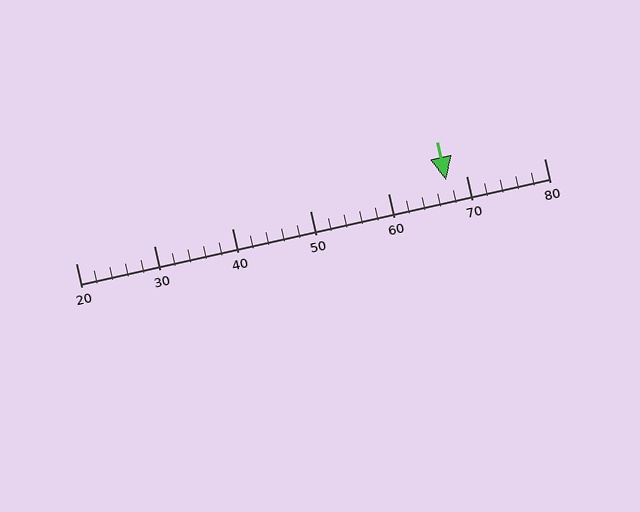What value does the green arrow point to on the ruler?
The green arrow points to approximately 67.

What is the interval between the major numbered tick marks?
The major tick marks are spaced 10 units apart.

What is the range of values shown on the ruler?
The ruler shows values from 20 to 80.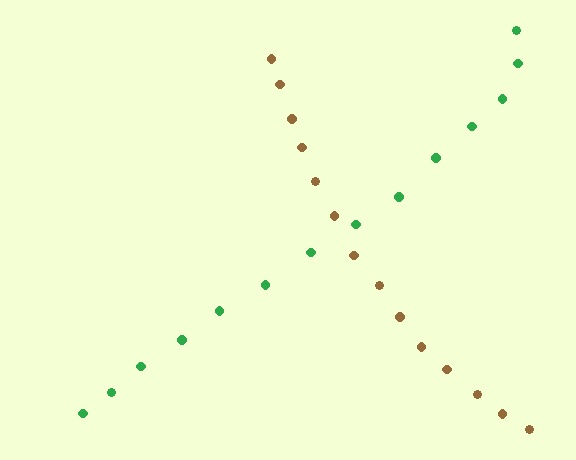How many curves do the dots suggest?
There are 2 distinct paths.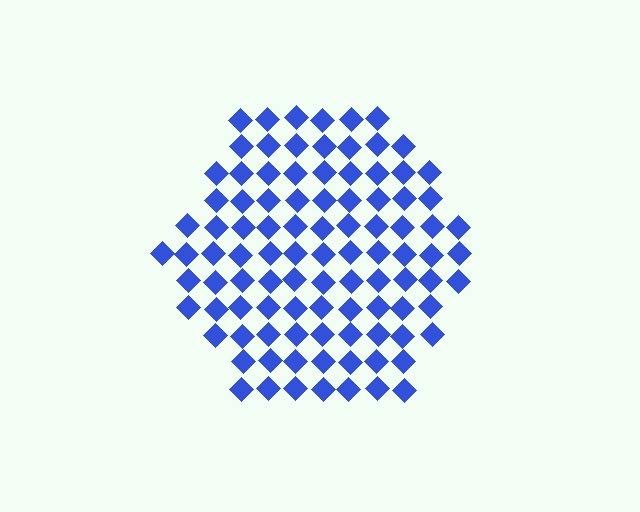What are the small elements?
The small elements are diamonds.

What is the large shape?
The large shape is a hexagon.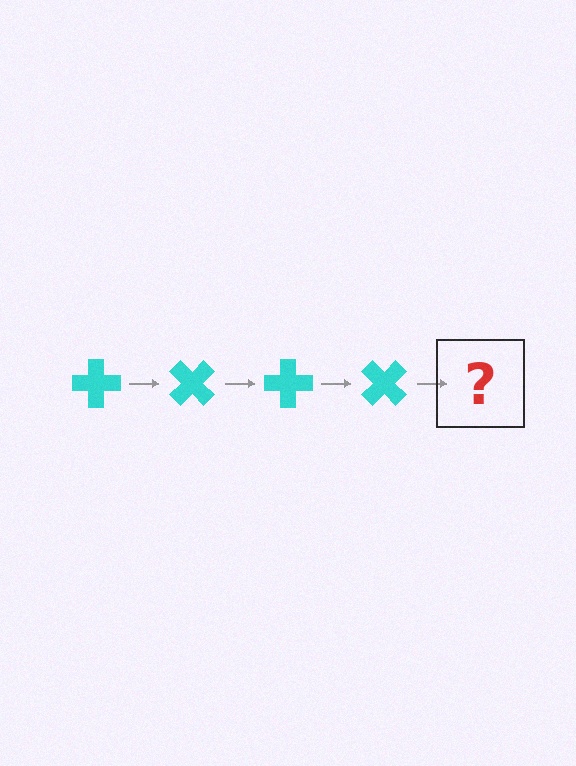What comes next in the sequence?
The next element should be a cyan cross rotated 180 degrees.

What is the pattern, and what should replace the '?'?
The pattern is that the cross rotates 45 degrees each step. The '?' should be a cyan cross rotated 180 degrees.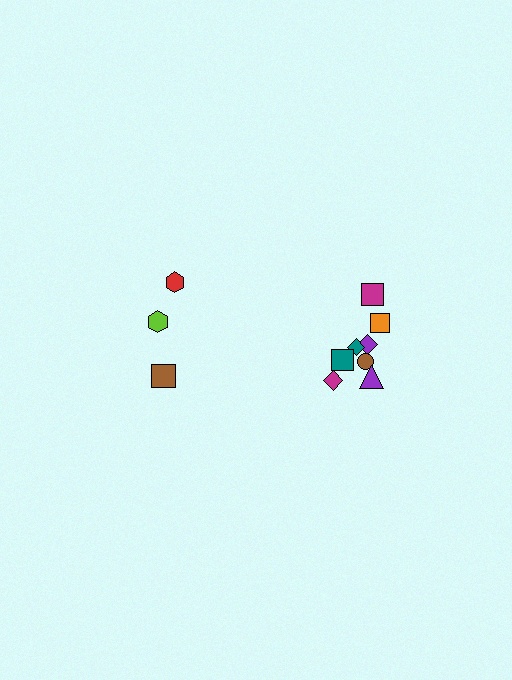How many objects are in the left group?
There are 3 objects.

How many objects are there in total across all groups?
There are 11 objects.